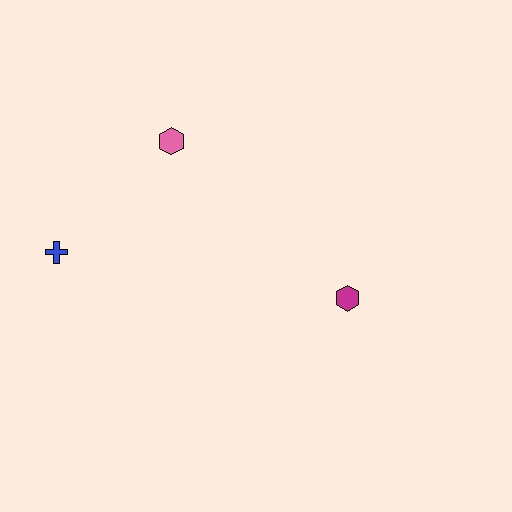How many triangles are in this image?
There are no triangles.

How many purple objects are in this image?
There are no purple objects.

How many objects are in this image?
There are 3 objects.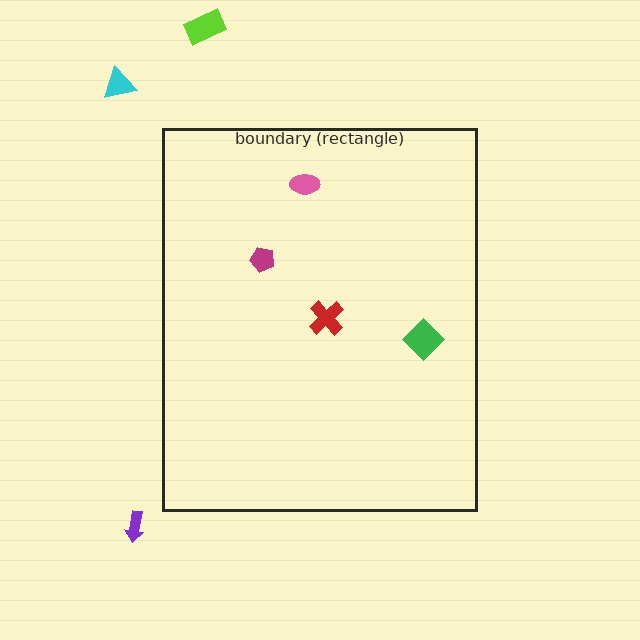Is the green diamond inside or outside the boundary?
Inside.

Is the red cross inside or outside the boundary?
Inside.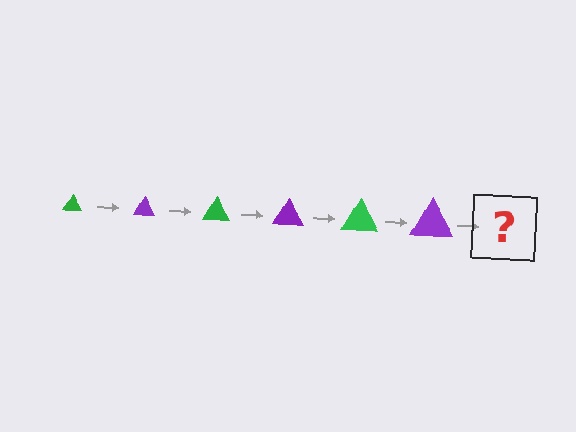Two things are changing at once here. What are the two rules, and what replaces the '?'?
The two rules are that the triangle grows larger each step and the color cycles through green and purple. The '?' should be a green triangle, larger than the previous one.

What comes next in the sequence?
The next element should be a green triangle, larger than the previous one.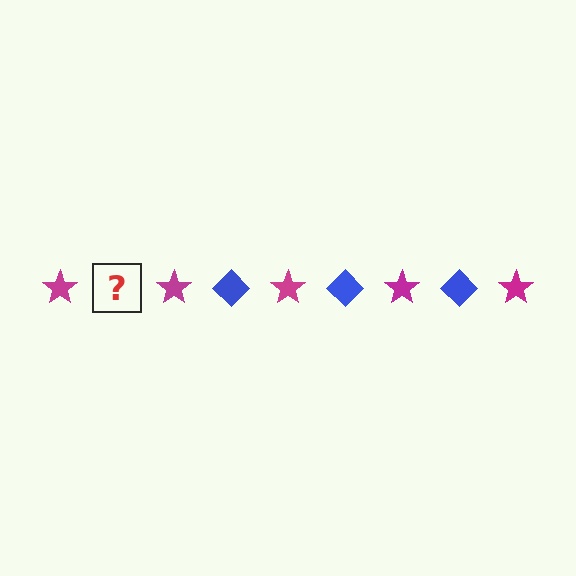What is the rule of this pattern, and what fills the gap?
The rule is that the pattern alternates between magenta star and blue diamond. The gap should be filled with a blue diamond.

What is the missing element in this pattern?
The missing element is a blue diamond.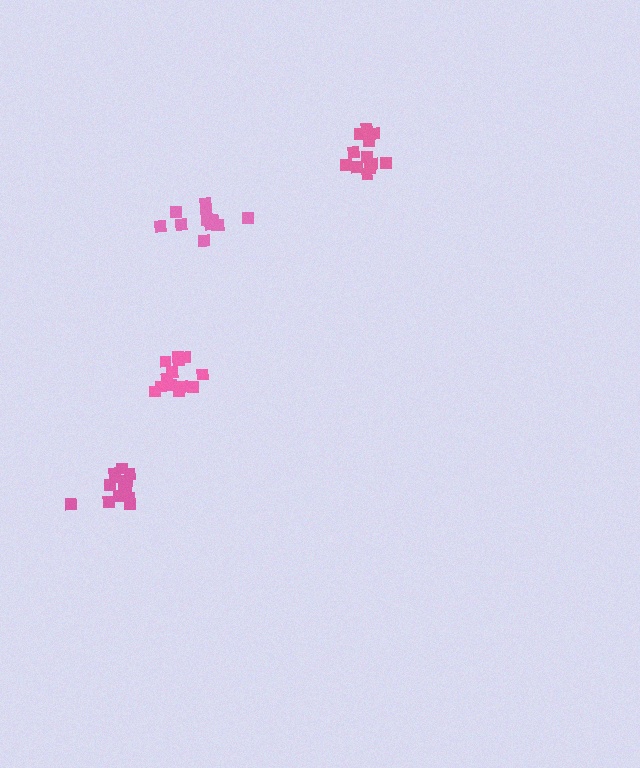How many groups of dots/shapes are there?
There are 4 groups.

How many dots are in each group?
Group 1: 13 dots, Group 2: 12 dots, Group 3: 13 dots, Group 4: 13 dots (51 total).